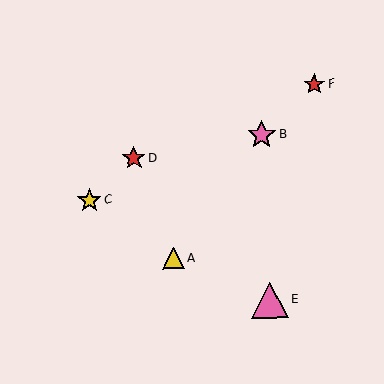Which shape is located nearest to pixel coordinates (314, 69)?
The red star (labeled F) at (314, 84) is nearest to that location.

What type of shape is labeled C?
Shape C is a yellow star.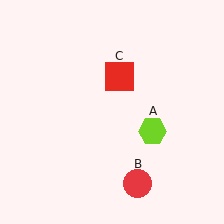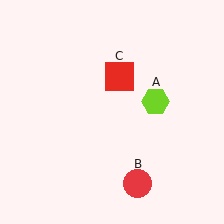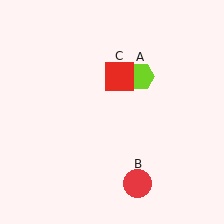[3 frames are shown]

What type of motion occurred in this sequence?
The lime hexagon (object A) rotated counterclockwise around the center of the scene.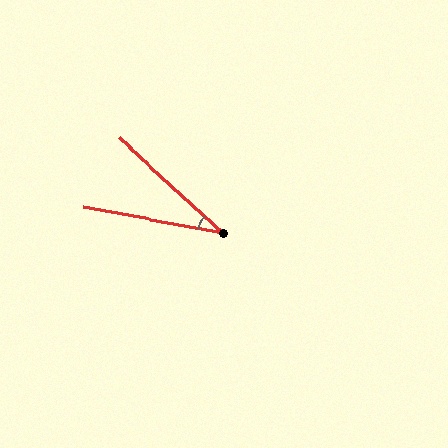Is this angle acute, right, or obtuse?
It is acute.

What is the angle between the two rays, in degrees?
Approximately 32 degrees.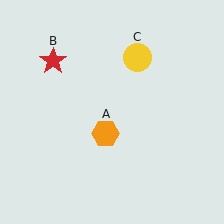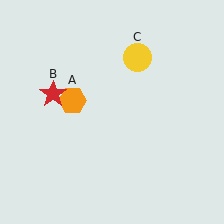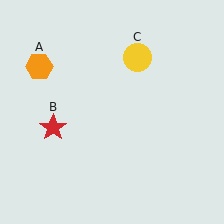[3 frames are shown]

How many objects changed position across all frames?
2 objects changed position: orange hexagon (object A), red star (object B).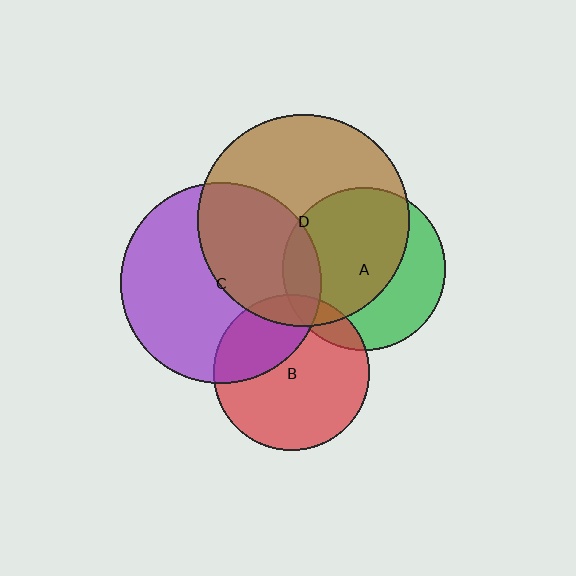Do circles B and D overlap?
Yes.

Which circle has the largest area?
Circle D (brown).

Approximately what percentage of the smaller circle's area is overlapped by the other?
Approximately 10%.